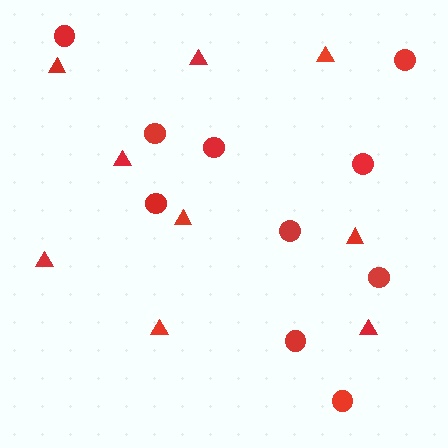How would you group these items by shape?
There are 2 groups: one group of triangles (9) and one group of circles (10).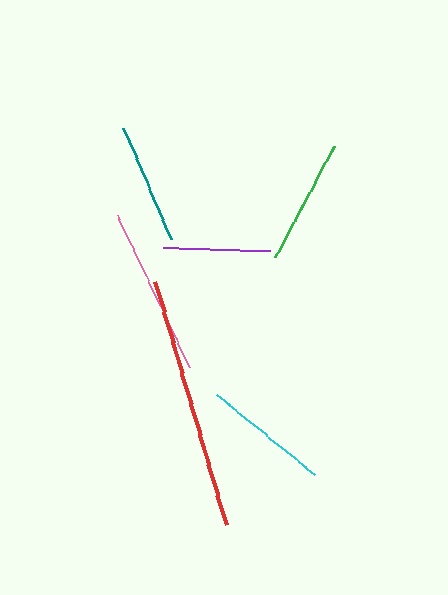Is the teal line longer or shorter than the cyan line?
The cyan line is longer than the teal line.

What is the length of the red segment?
The red segment is approximately 253 pixels long.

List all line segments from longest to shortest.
From longest to shortest: red, pink, cyan, green, teal, purple.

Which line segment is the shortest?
The purple line is the shortest at approximately 107 pixels.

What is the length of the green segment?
The green segment is approximately 126 pixels long.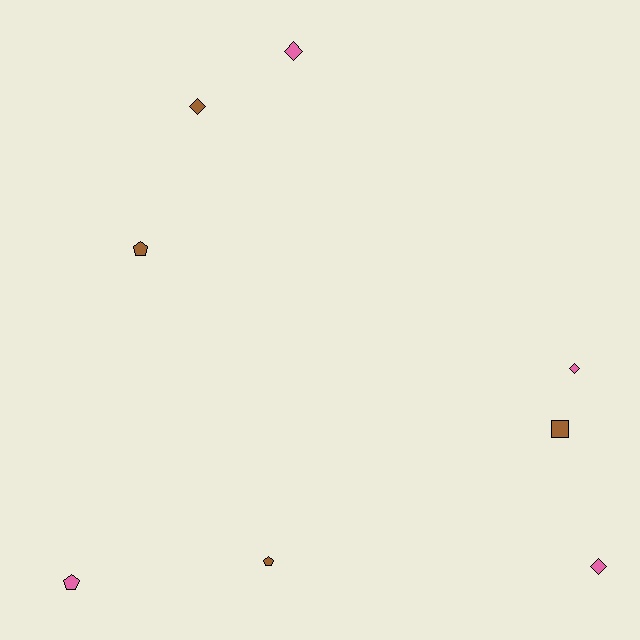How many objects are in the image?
There are 8 objects.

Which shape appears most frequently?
Diamond, with 4 objects.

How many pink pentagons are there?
There is 1 pink pentagon.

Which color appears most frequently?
Brown, with 4 objects.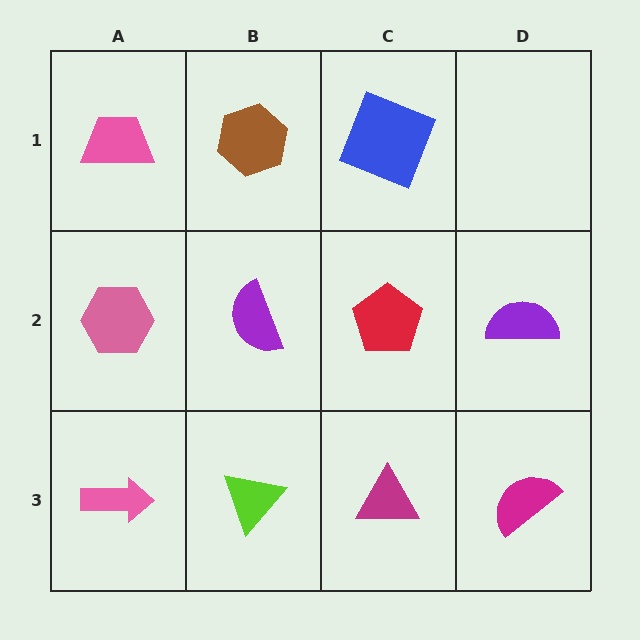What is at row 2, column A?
A pink hexagon.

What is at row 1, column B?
A brown hexagon.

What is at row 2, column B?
A purple semicircle.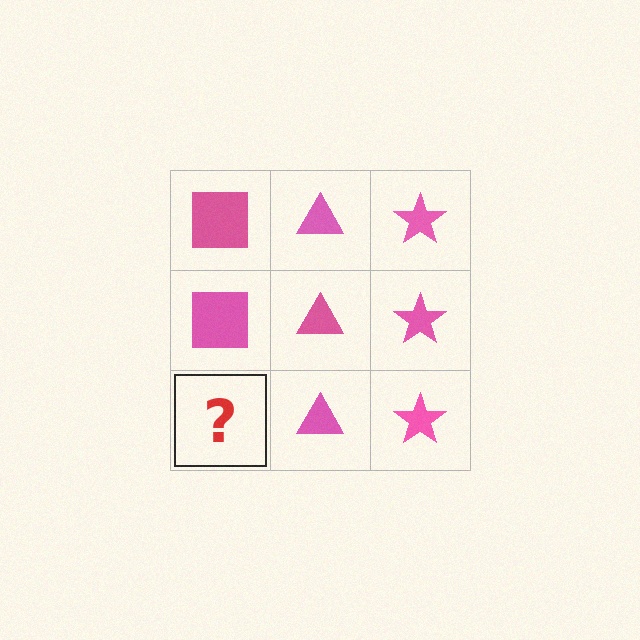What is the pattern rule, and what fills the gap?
The rule is that each column has a consistent shape. The gap should be filled with a pink square.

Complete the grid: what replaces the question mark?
The question mark should be replaced with a pink square.